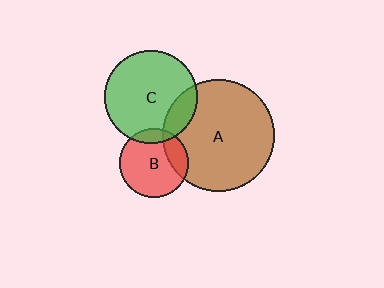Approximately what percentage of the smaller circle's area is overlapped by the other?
Approximately 15%.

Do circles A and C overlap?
Yes.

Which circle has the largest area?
Circle A (brown).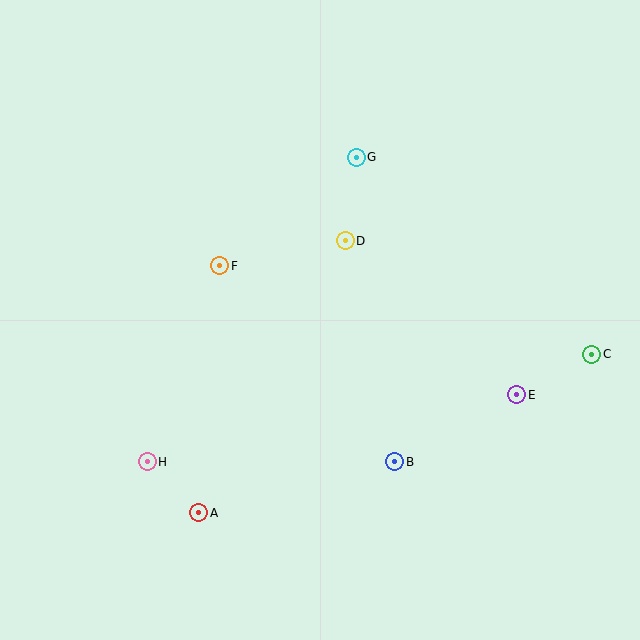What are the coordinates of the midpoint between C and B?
The midpoint between C and B is at (493, 408).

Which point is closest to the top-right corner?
Point G is closest to the top-right corner.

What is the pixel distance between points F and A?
The distance between F and A is 248 pixels.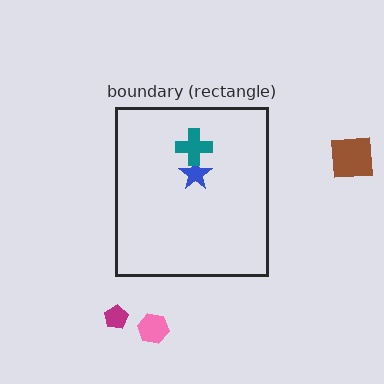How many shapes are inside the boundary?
2 inside, 3 outside.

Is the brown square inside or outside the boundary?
Outside.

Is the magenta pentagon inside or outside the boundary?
Outside.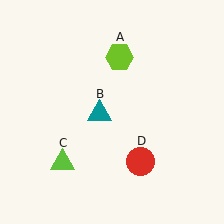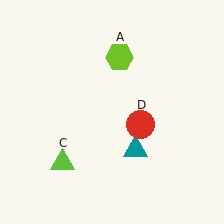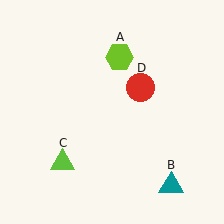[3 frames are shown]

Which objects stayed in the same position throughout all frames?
Lime hexagon (object A) and lime triangle (object C) remained stationary.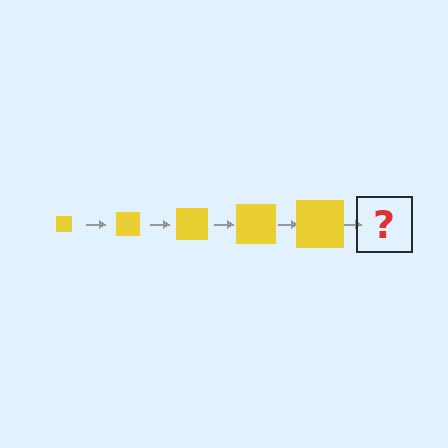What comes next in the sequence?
The next element should be a yellow square, larger than the previous one.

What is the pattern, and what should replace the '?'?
The pattern is that the square gets progressively larger each step. The '?' should be a yellow square, larger than the previous one.